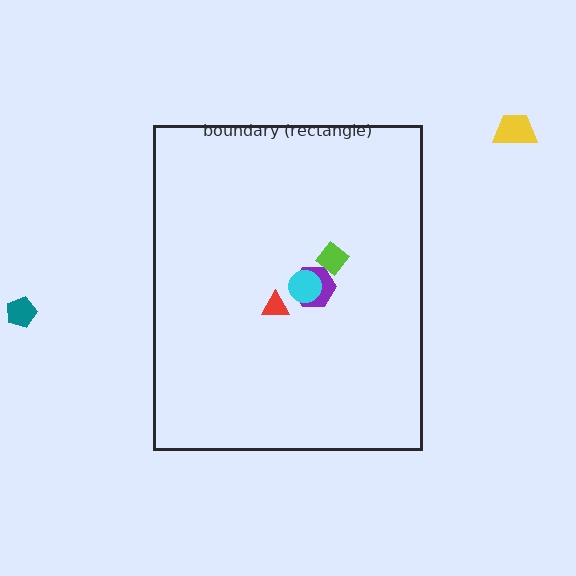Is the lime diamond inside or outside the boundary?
Inside.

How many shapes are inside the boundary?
4 inside, 2 outside.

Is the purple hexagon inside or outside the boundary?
Inside.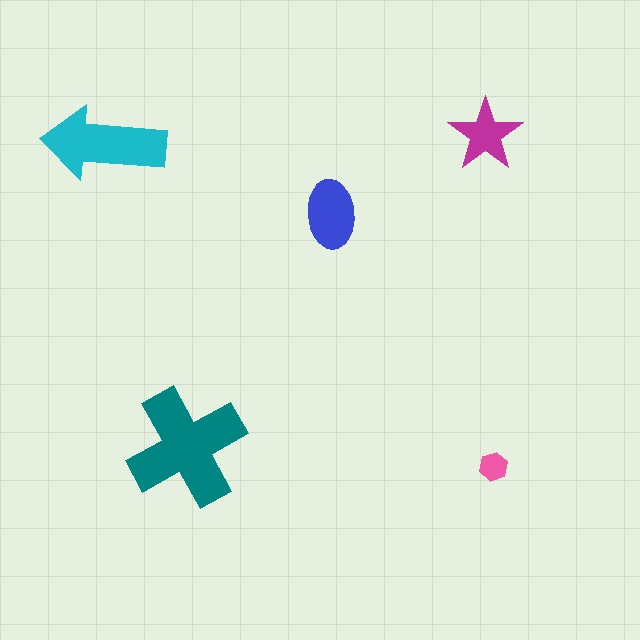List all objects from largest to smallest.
The teal cross, the cyan arrow, the blue ellipse, the magenta star, the pink hexagon.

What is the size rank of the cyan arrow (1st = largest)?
2nd.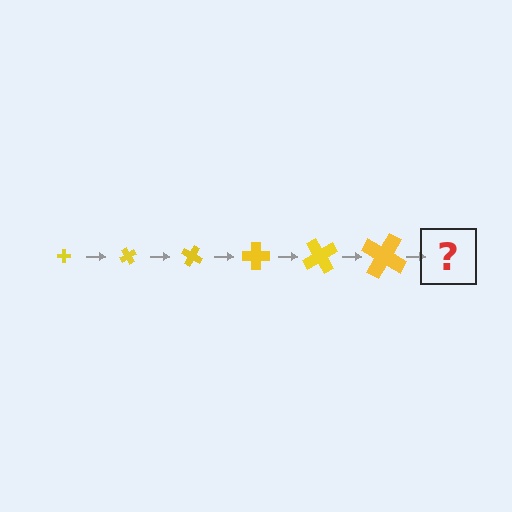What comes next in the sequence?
The next element should be a cross, larger than the previous one and rotated 360 degrees from the start.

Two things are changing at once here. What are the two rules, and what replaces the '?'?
The two rules are that the cross grows larger each step and it rotates 60 degrees each step. The '?' should be a cross, larger than the previous one and rotated 360 degrees from the start.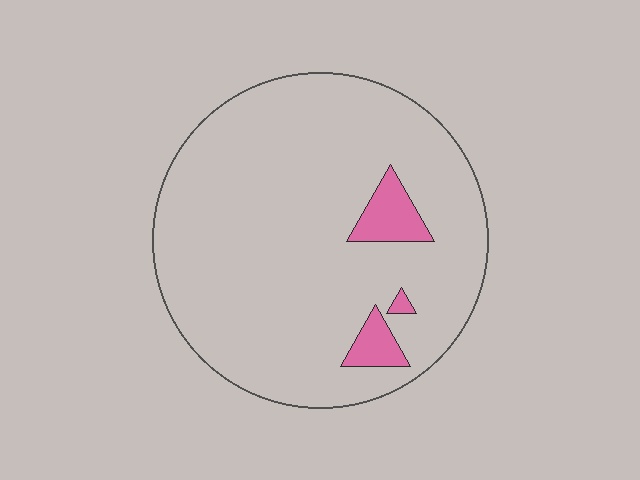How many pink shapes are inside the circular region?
3.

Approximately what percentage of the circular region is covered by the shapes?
Approximately 5%.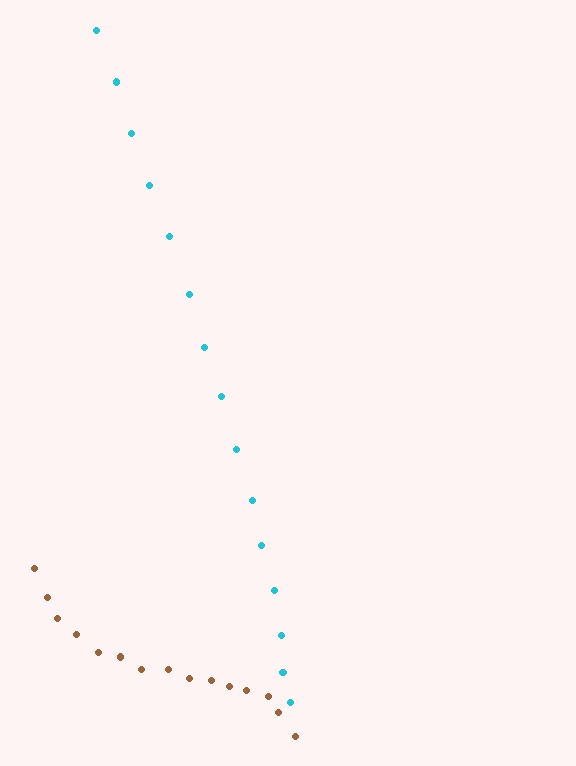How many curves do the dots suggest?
There are 2 distinct paths.